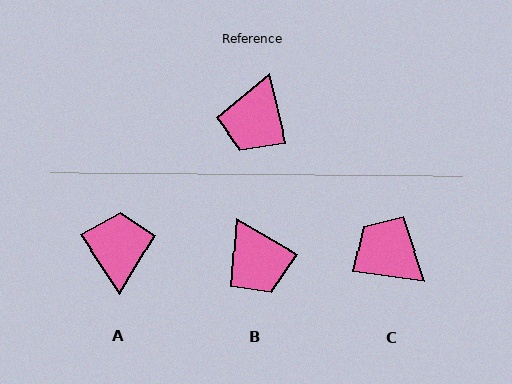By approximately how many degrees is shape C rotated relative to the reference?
Approximately 112 degrees clockwise.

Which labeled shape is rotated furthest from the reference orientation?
A, about 160 degrees away.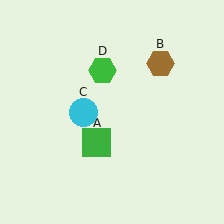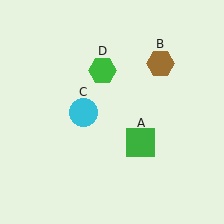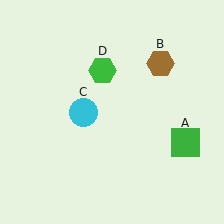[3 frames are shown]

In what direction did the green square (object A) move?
The green square (object A) moved right.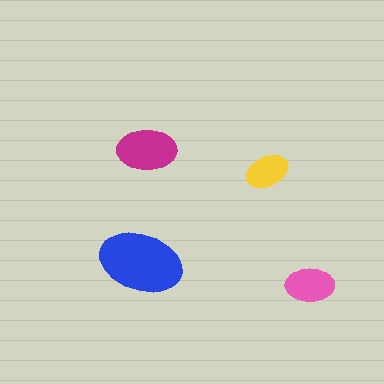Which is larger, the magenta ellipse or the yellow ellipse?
The magenta one.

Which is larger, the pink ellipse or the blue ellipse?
The blue one.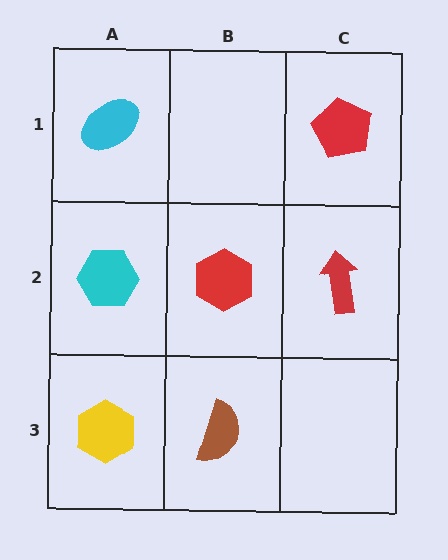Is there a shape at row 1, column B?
No, that cell is empty.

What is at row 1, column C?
A red pentagon.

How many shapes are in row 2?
3 shapes.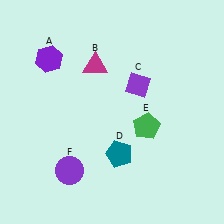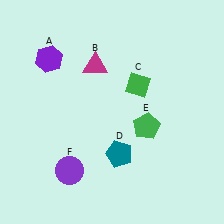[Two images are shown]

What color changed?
The diamond (C) changed from purple in Image 1 to green in Image 2.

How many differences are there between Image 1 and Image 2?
There is 1 difference between the two images.